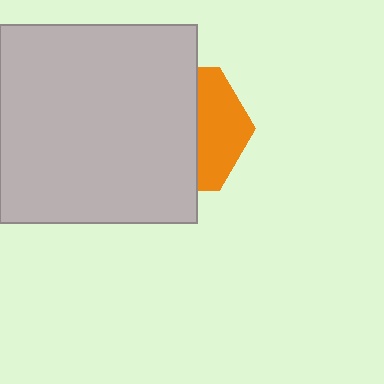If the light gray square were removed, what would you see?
You would see the complete orange hexagon.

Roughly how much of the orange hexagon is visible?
A small part of it is visible (roughly 38%).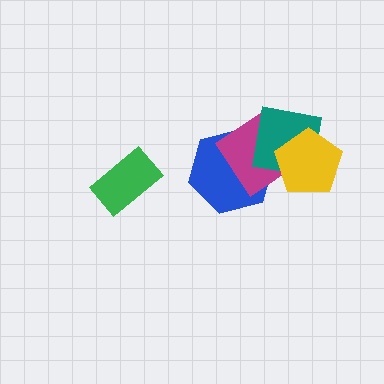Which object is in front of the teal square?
The yellow pentagon is in front of the teal square.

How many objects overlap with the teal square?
3 objects overlap with the teal square.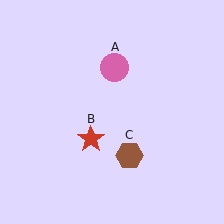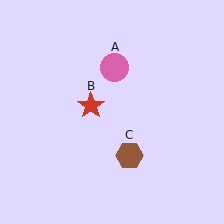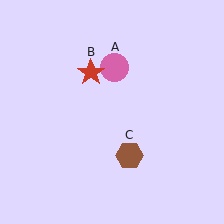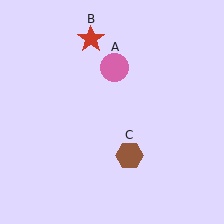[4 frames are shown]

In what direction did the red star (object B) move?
The red star (object B) moved up.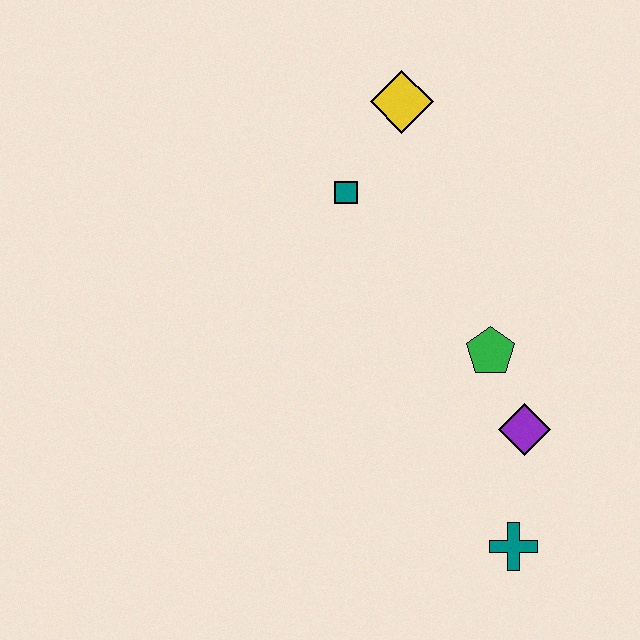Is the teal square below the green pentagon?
No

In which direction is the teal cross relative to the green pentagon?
The teal cross is below the green pentagon.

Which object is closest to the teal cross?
The purple diamond is closest to the teal cross.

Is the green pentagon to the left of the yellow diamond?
No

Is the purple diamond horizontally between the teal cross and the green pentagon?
No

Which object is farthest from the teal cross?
The yellow diamond is farthest from the teal cross.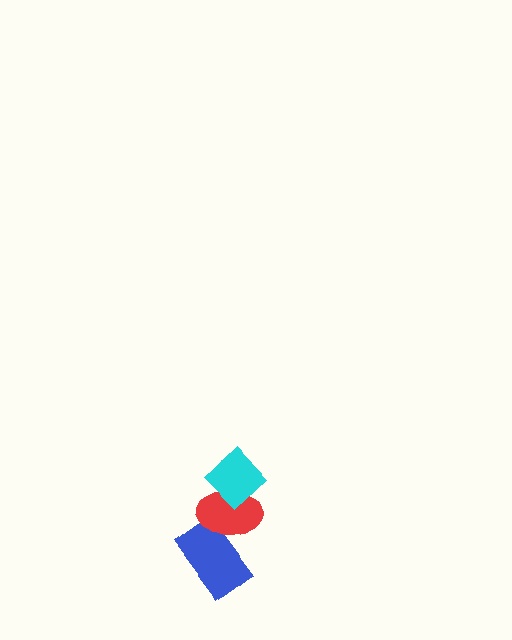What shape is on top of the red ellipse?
The cyan diamond is on top of the red ellipse.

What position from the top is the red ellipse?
The red ellipse is 2nd from the top.